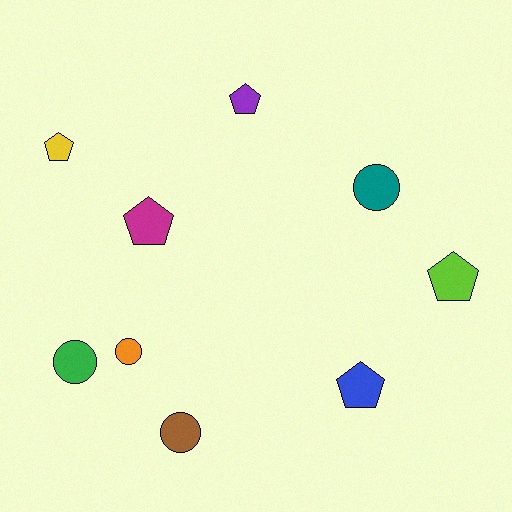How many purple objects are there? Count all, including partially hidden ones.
There is 1 purple object.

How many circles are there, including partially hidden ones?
There are 4 circles.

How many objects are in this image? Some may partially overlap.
There are 9 objects.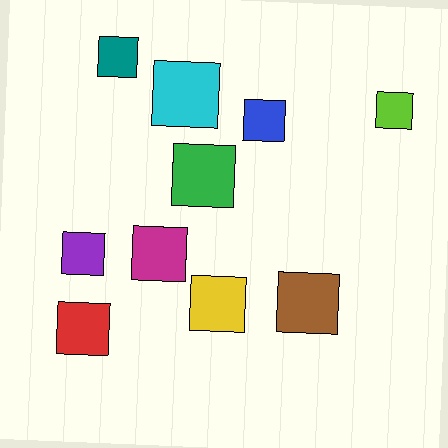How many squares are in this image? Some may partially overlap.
There are 10 squares.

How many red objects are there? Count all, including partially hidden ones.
There is 1 red object.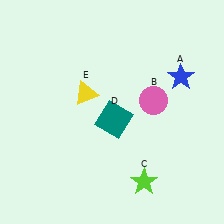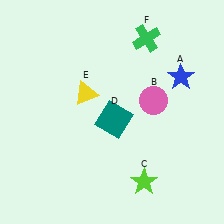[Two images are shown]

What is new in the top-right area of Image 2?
A green cross (F) was added in the top-right area of Image 2.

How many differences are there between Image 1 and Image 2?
There is 1 difference between the two images.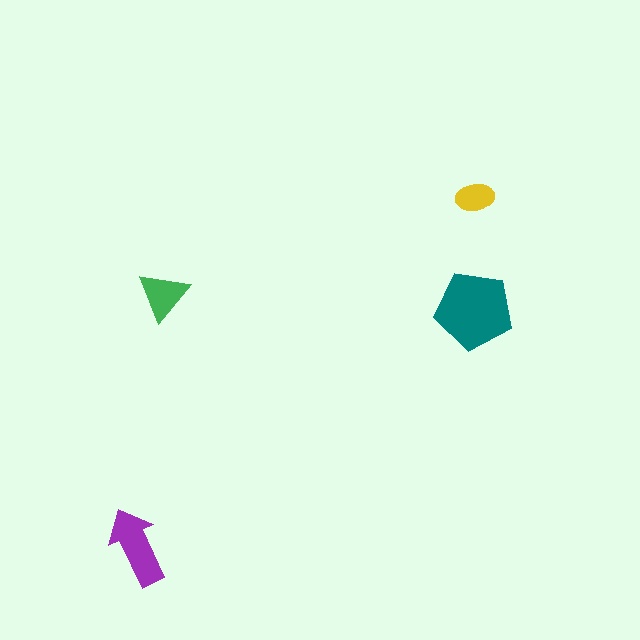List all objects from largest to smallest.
The teal pentagon, the purple arrow, the green triangle, the yellow ellipse.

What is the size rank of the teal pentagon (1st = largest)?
1st.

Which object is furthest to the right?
The yellow ellipse is rightmost.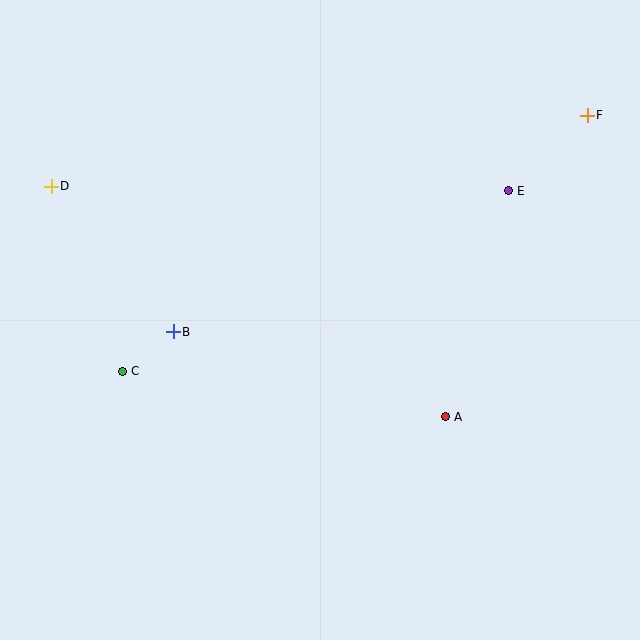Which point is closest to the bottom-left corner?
Point C is closest to the bottom-left corner.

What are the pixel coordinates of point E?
Point E is at (508, 191).